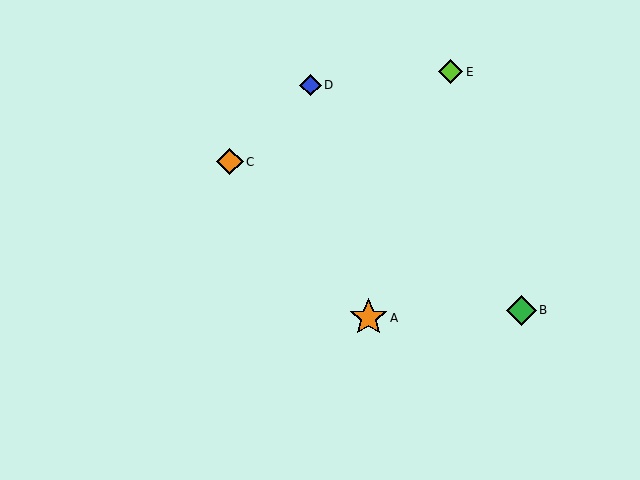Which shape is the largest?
The orange star (labeled A) is the largest.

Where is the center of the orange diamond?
The center of the orange diamond is at (230, 162).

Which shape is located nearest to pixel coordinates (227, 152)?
The orange diamond (labeled C) at (230, 162) is nearest to that location.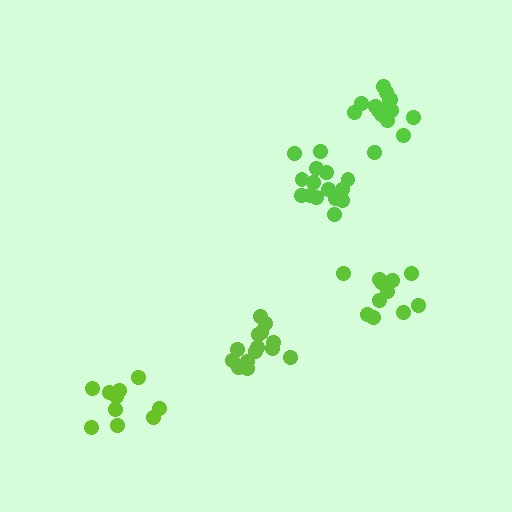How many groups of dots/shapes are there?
There are 5 groups.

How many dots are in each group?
Group 1: 11 dots, Group 2: 14 dots, Group 3: 10 dots, Group 4: 16 dots, Group 5: 13 dots (64 total).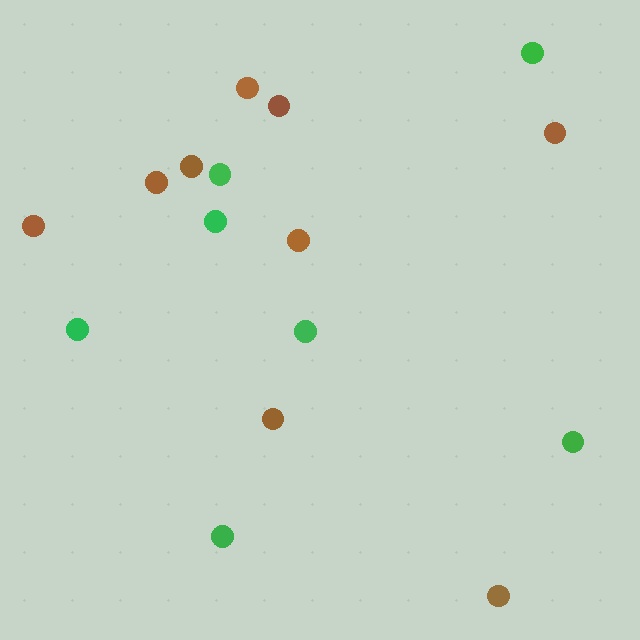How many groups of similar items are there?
There are 2 groups: one group of brown circles (9) and one group of green circles (7).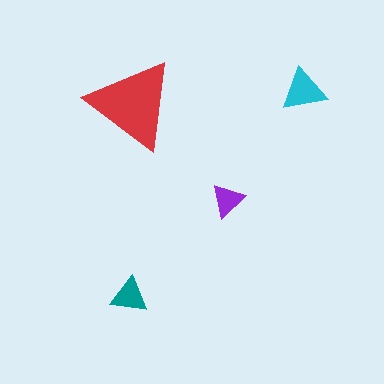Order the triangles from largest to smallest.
the red one, the cyan one, the teal one, the purple one.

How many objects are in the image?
There are 4 objects in the image.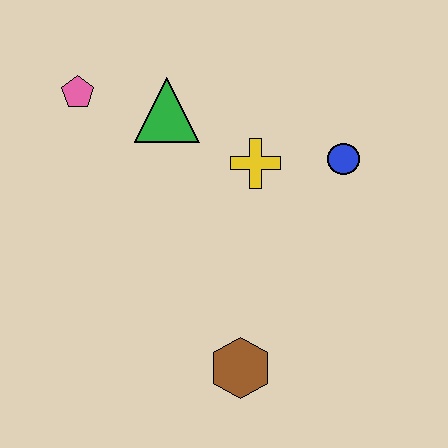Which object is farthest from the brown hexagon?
The pink pentagon is farthest from the brown hexagon.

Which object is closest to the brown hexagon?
The yellow cross is closest to the brown hexagon.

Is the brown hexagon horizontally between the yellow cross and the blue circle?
No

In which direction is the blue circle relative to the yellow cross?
The blue circle is to the right of the yellow cross.